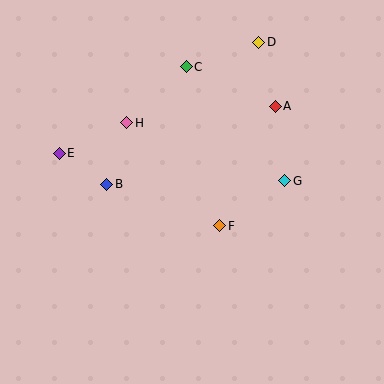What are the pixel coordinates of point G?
Point G is at (285, 181).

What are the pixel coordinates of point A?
Point A is at (275, 106).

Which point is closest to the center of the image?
Point F at (220, 226) is closest to the center.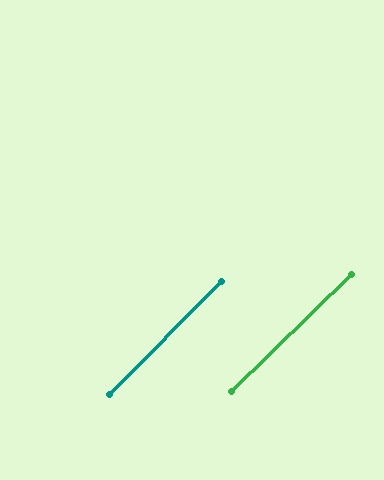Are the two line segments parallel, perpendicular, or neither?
Parallel — their directions differ by only 0.9°.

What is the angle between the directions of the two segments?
Approximately 1 degree.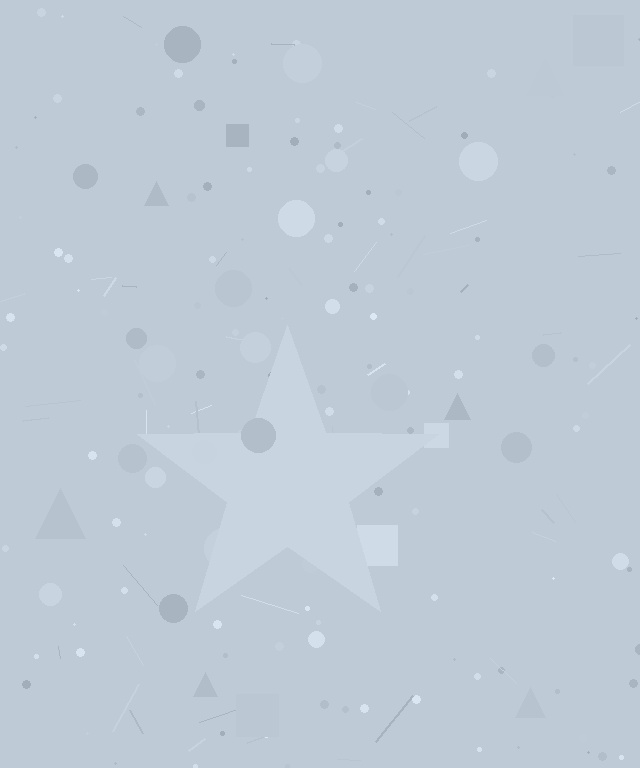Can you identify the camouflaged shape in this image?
The camouflaged shape is a star.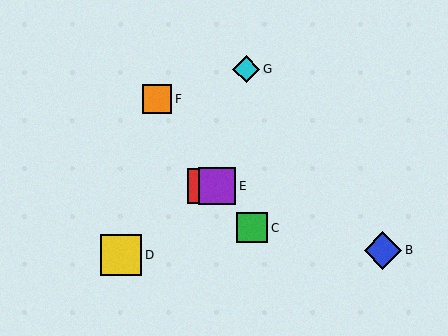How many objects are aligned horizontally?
2 objects (A, E) are aligned horizontally.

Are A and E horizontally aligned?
Yes, both are at y≈186.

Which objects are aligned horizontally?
Objects A, E are aligned horizontally.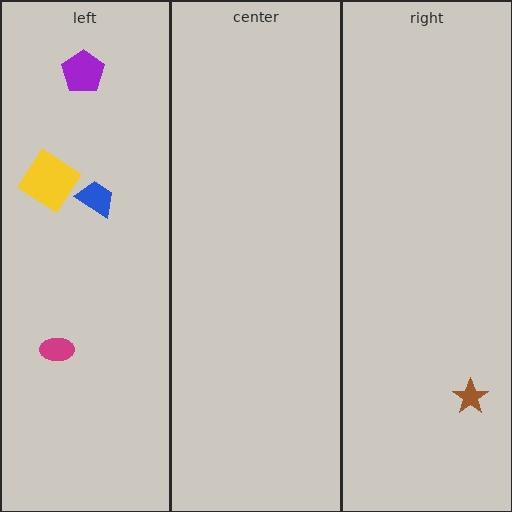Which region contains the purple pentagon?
The left region.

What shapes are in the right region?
The brown star.